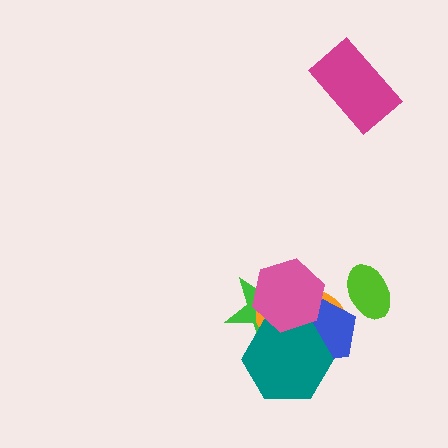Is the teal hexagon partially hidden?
Yes, it is partially covered by another shape.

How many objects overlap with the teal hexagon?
4 objects overlap with the teal hexagon.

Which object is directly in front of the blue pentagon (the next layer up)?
The teal hexagon is directly in front of the blue pentagon.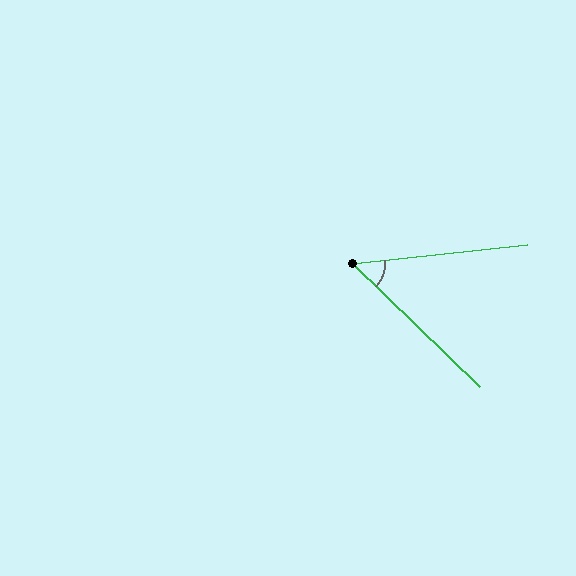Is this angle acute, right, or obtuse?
It is acute.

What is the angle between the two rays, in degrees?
Approximately 50 degrees.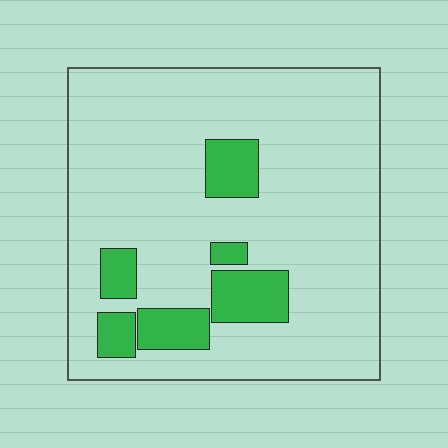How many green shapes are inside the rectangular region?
6.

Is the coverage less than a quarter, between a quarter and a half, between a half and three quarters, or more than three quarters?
Less than a quarter.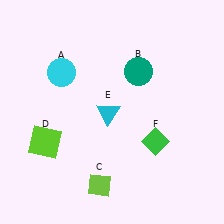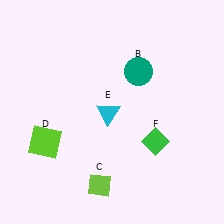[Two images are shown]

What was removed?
The cyan circle (A) was removed in Image 2.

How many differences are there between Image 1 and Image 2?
There is 1 difference between the two images.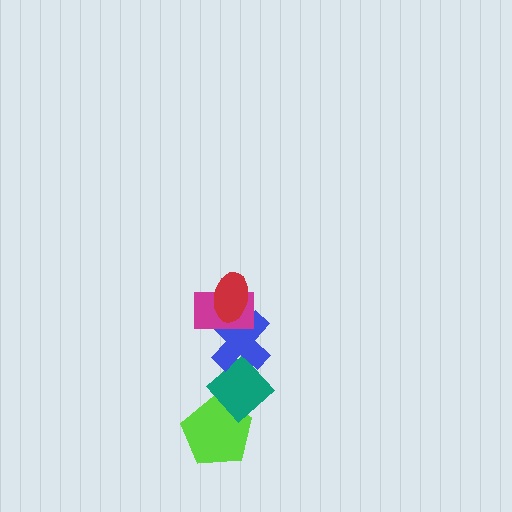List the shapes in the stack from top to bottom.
From top to bottom: the red ellipse, the magenta rectangle, the blue cross, the teal diamond, the lime pentagon.